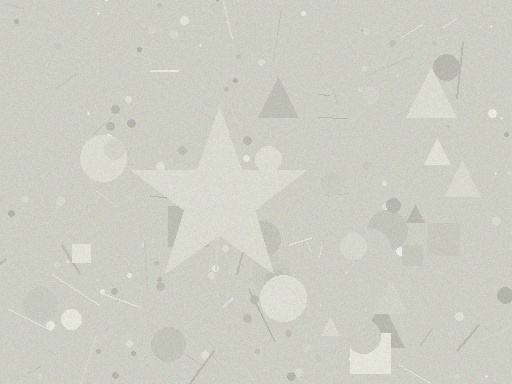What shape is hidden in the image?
A star is hidden in the image.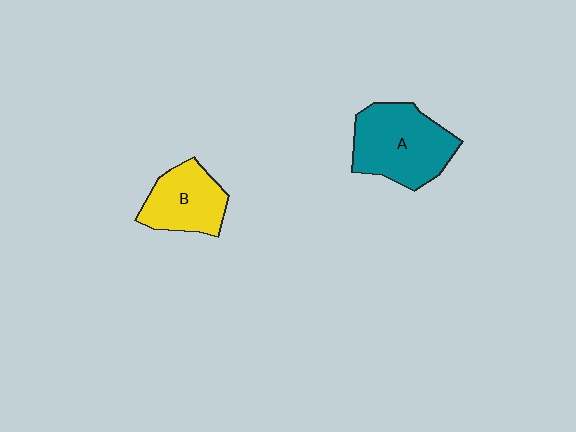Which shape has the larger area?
Shape A (teal).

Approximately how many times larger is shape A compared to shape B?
Approximately 1.4 times.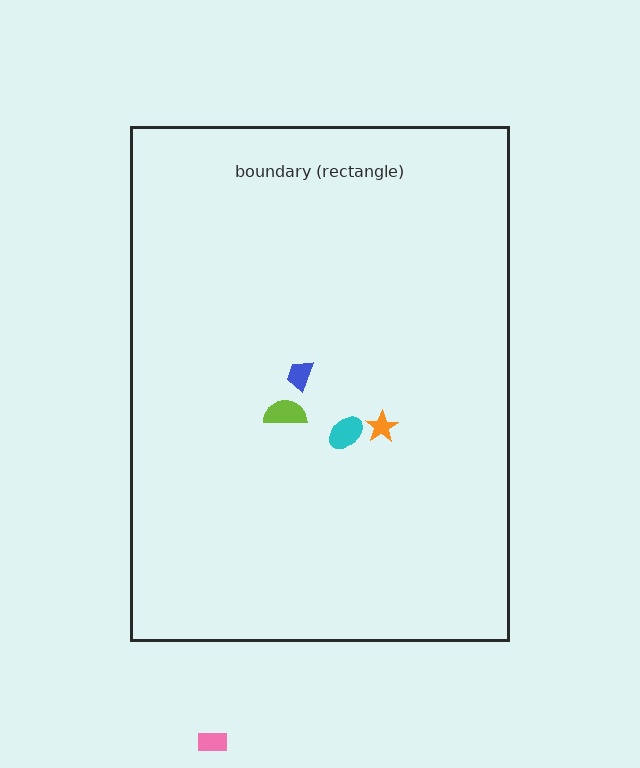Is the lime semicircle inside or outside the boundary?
Inside.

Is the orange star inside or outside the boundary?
Inside.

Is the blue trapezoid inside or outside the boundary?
Inside.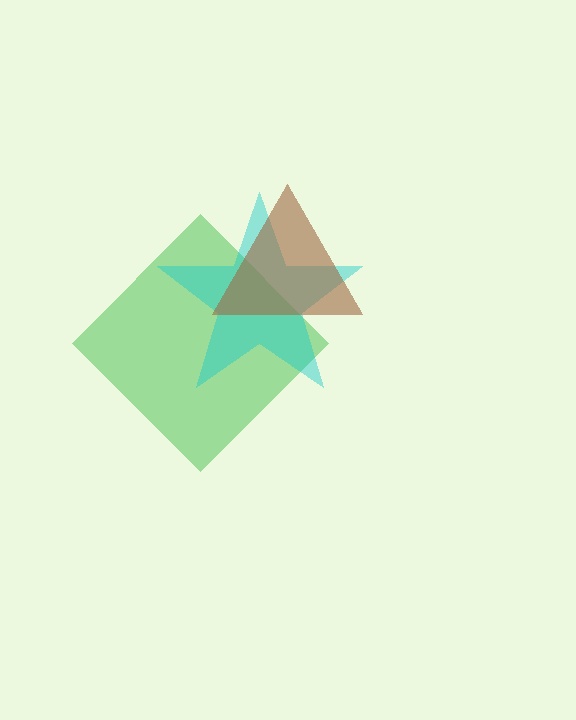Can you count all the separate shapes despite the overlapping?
Yes, there are 3 separate shapes.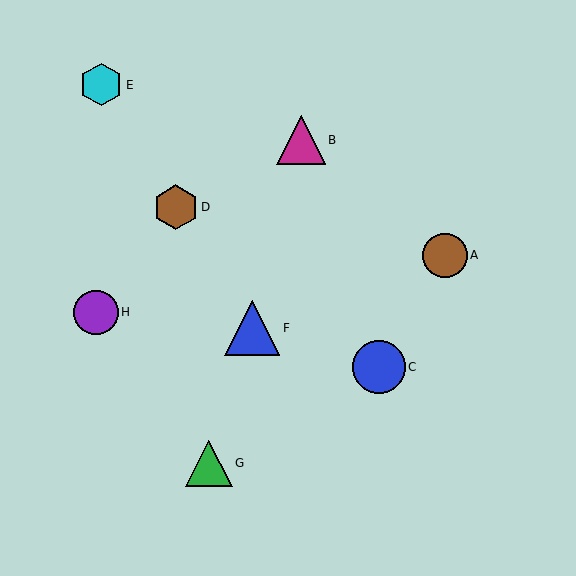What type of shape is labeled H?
Shape H is a purple circle.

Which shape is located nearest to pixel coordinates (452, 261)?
The brown circle (labeled A) at (445, 255) is nearest to that location.